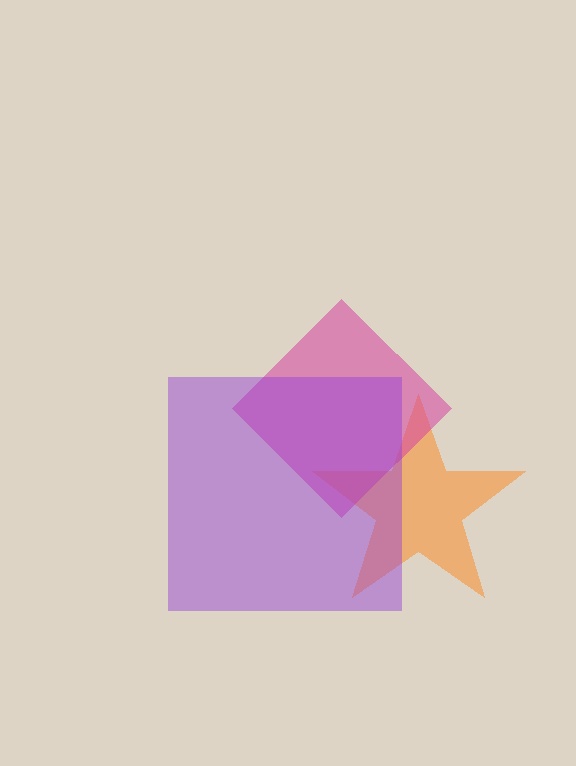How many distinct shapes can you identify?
There are 3 distinct shapes: an orange star, a magenta diamond, a purple square.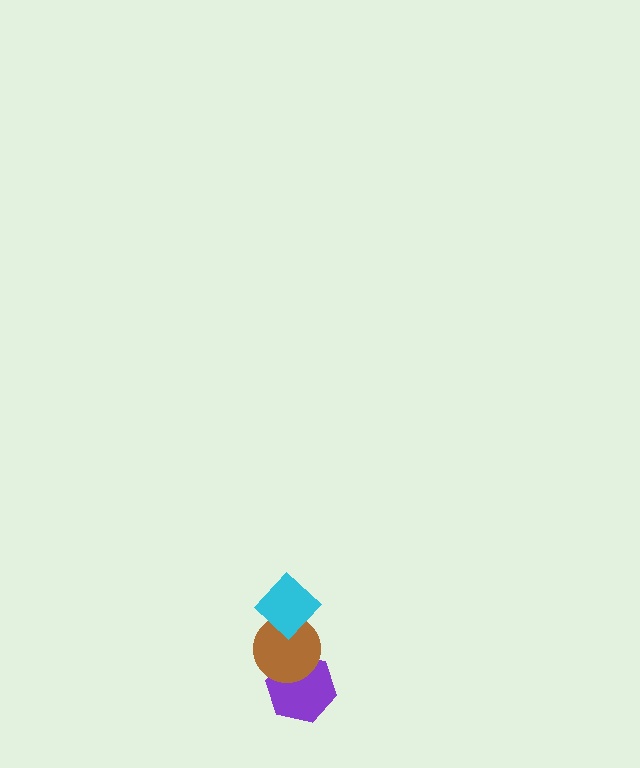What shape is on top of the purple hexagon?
The brown circle is on top of the purple hexagon.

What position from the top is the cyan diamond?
The cyan diamond is 1st from the top.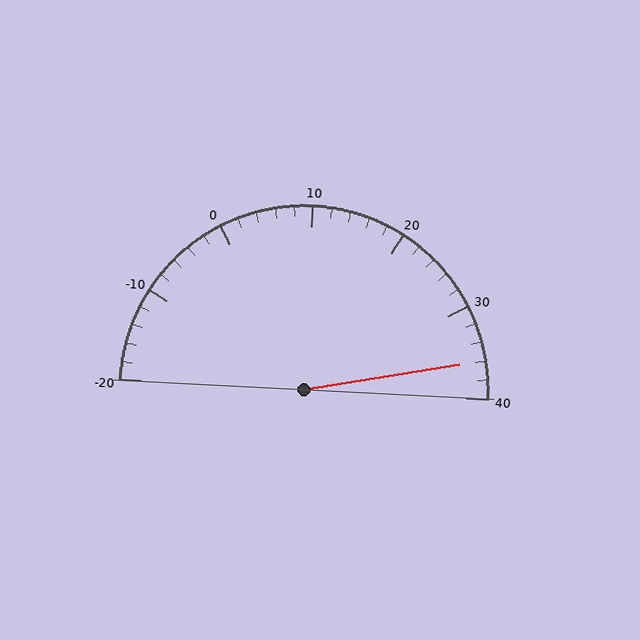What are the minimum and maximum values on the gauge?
The gauge ranges from -20 to 40.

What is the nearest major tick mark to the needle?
The nearest major tick mark is 40.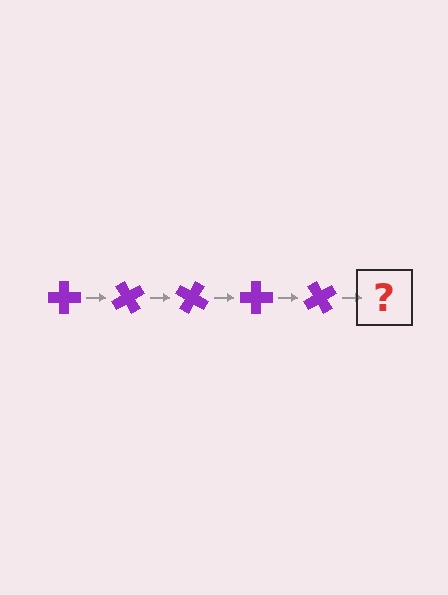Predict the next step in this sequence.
The next step is a purple cross rotated 300 degrees.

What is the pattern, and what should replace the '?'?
The pattern is that the cross rotates 60 degrees each step. The '?' should be a purple cross rotated 300 degrees.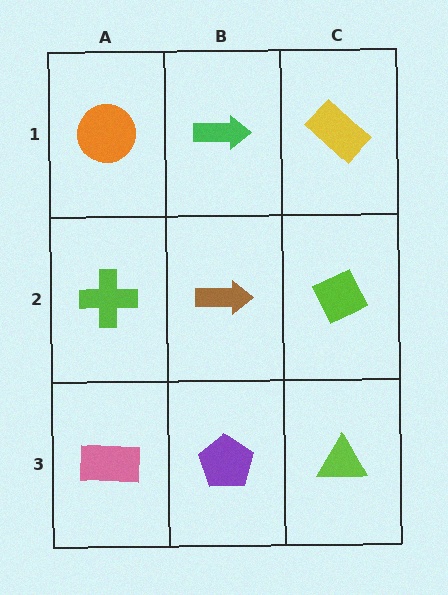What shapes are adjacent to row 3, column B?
A brown arrow (row 2, column B), a pink rectangle (row 3, column A), a lime triangle (row 3, column C).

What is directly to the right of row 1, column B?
A yellow rectangle.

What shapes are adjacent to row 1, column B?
A brown arrow (row 2, column B), an orange circle (row 1, column A), a yellow rectangle (row 1, column C).